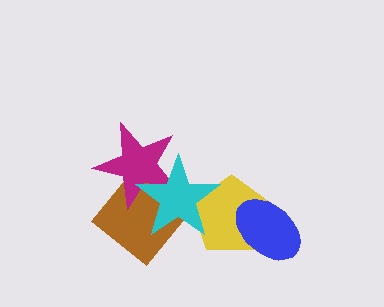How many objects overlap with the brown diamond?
2 objects overlap with the brown diamond.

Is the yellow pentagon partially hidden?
Yes, it is partially covered by another shape.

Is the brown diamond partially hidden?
Yes, it is partially covered by another shape.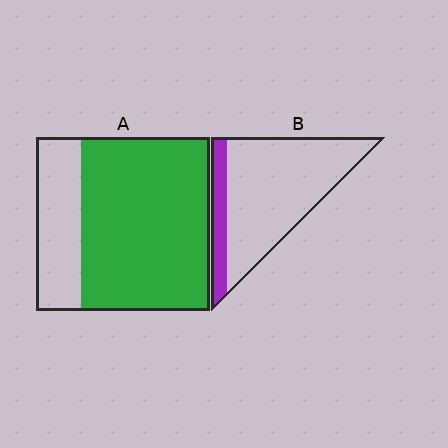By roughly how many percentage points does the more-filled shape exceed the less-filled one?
By roughly 55 percentage points (A over B).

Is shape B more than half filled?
No.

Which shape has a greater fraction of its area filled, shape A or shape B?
Shape A.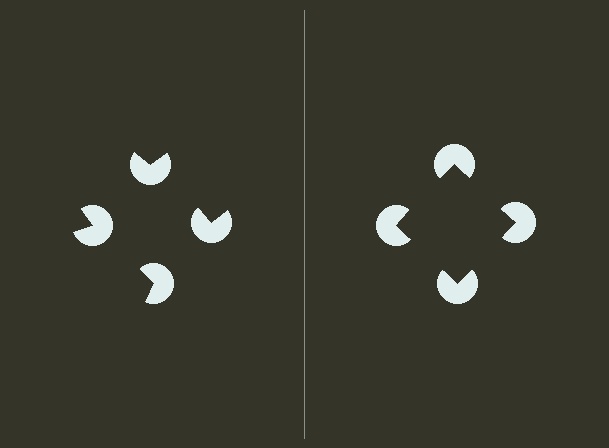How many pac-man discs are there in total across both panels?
8 — 4 on each side.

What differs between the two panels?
The pac-man discs are positioned identically on both sides; only the wedge orientations differ. On the right they align to a square; on the left they are misaligned.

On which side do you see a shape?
An illusory square appears on the right side. On the left side the wedge cuts are rotated, so no coherent shape forms.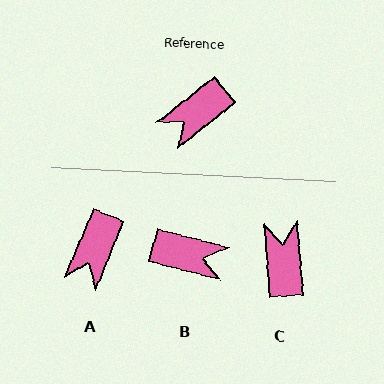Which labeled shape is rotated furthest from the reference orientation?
B, about 126 degrees away.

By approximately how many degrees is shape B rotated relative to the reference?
Approximately 126 degrees counter-clockwise.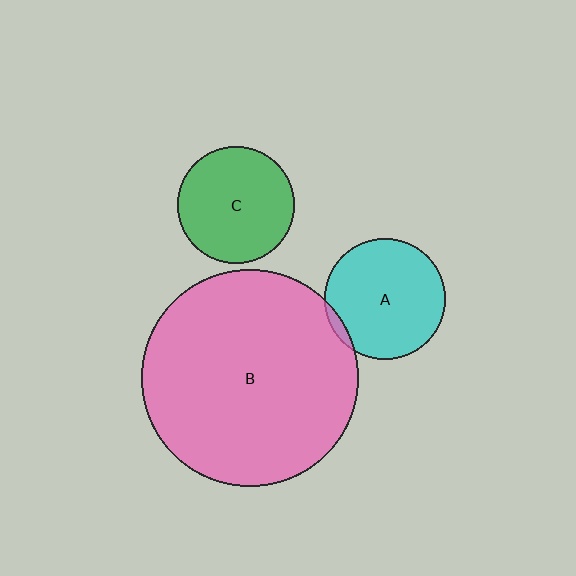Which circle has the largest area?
Circle B (pink).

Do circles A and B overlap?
Yes.